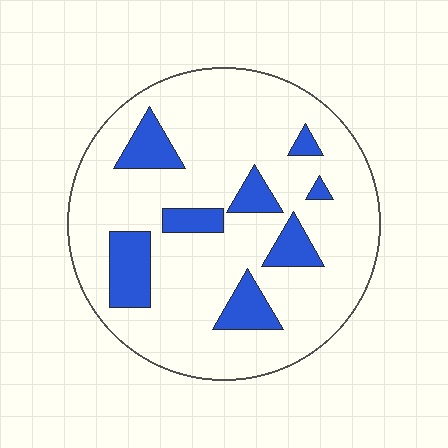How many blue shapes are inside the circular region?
8.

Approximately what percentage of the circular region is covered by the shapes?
Approximately 20%.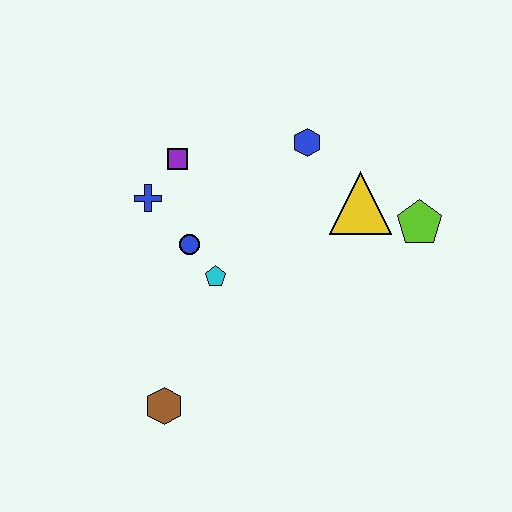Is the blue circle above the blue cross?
No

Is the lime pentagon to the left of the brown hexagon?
No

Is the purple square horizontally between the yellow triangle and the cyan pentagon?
No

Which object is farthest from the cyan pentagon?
The lime pentagon is farthest from the cyan pentagon.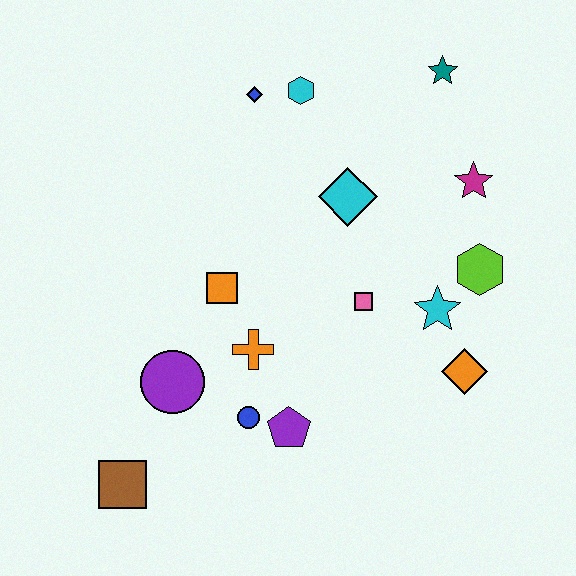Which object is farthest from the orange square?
The teal star is farthest from the orange square.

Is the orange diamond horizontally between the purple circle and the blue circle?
No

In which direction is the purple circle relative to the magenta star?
The purple circle is to the left of the magenta star.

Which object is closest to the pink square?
The cyan star is closest to the pink square.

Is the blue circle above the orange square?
No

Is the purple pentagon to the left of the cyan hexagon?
Yes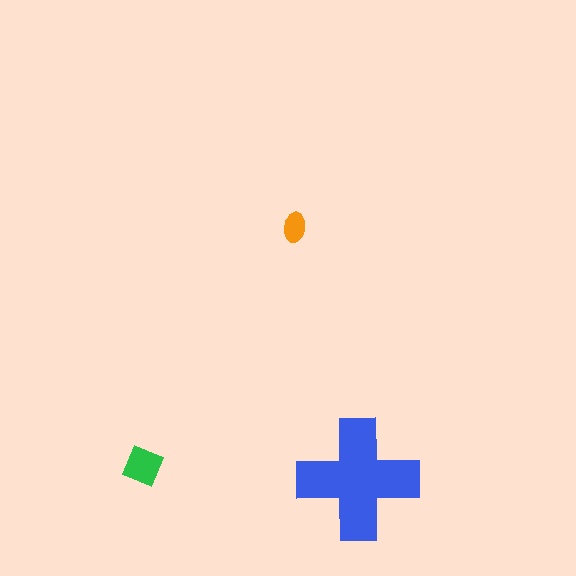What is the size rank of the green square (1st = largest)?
2nd.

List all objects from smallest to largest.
The orange ellipse, the green square, the blue cross.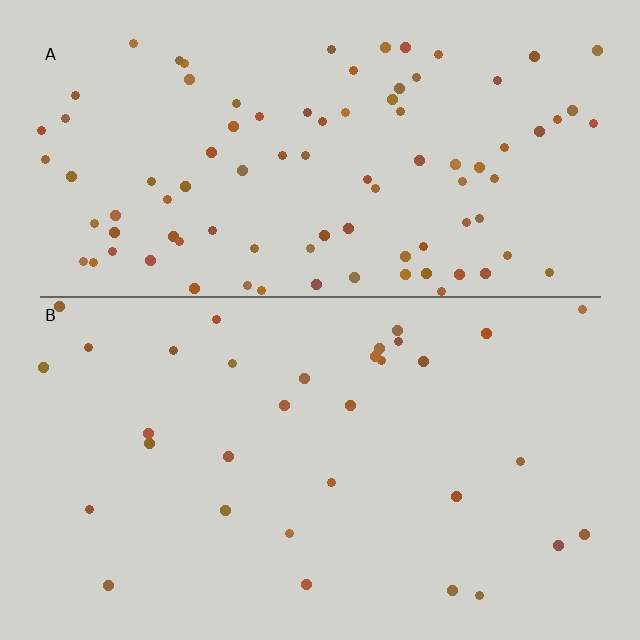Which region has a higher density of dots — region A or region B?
A (the top).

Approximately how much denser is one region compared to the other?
Approximately 2.8× — region A over region B.